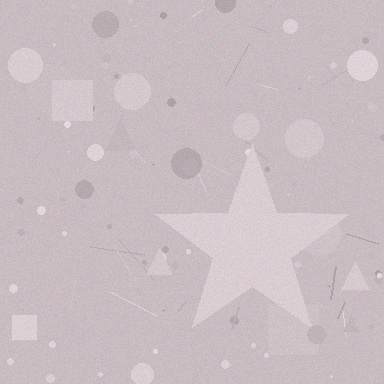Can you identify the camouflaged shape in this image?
The camouflaged shape is a star.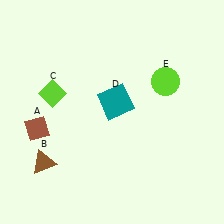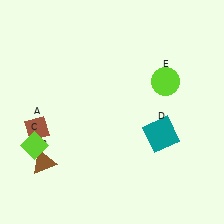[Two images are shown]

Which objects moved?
The objects that moved are: the lime diamond (C), the teal square (D).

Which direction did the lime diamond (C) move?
The lime diamond (C) moved down.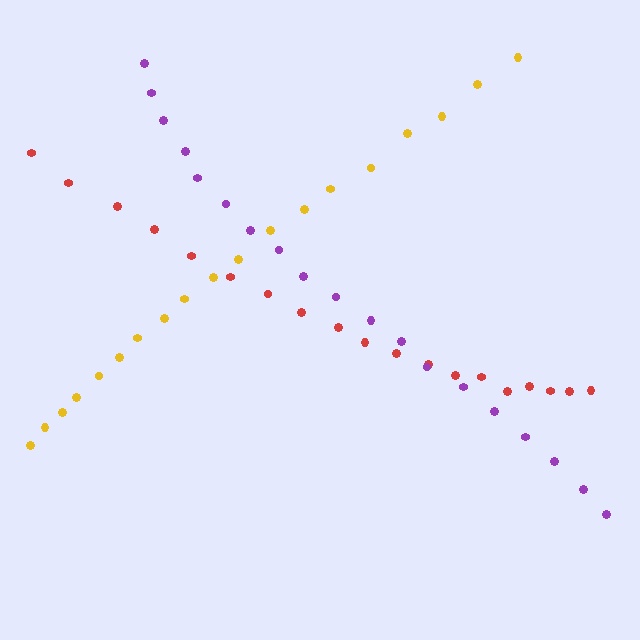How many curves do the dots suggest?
There are 3 distinct paths.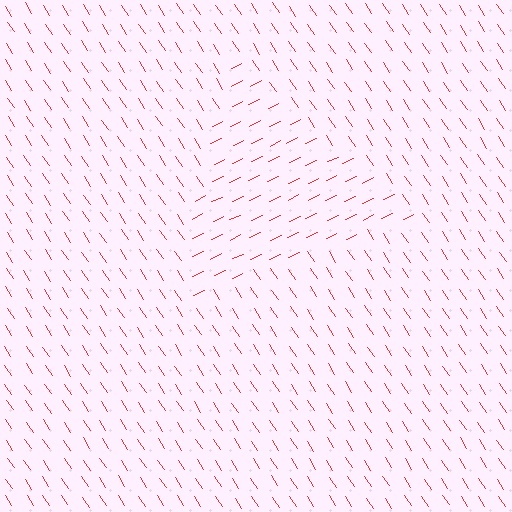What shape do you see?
I see a triangle.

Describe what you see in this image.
The image is filled with small red line segments. A triangle region in the image has lines oriented differently from the surrounding lines, creating a visible texture boundary.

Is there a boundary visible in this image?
Yes, there is a texture boundary formed by a change in line orientation.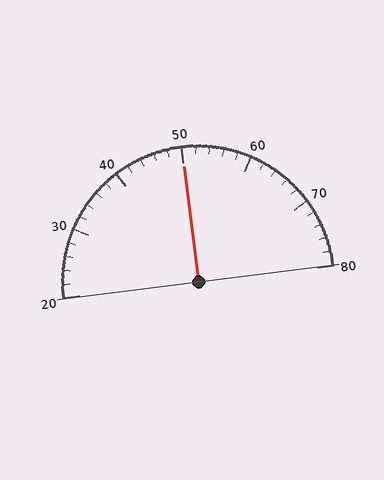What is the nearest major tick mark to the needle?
The nearest major tick mark is 50.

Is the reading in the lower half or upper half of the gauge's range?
The reading is in the upper half of the range (20 to 80).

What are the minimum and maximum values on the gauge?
The gauge ranges from 20 to 80.